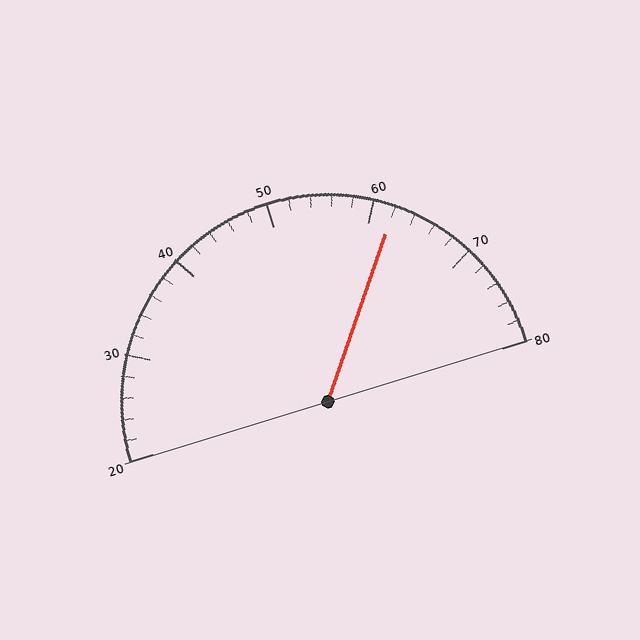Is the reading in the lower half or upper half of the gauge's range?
The reading is in the upper half of the range (20 to 80).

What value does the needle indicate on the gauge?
The needle indicates approximately 62.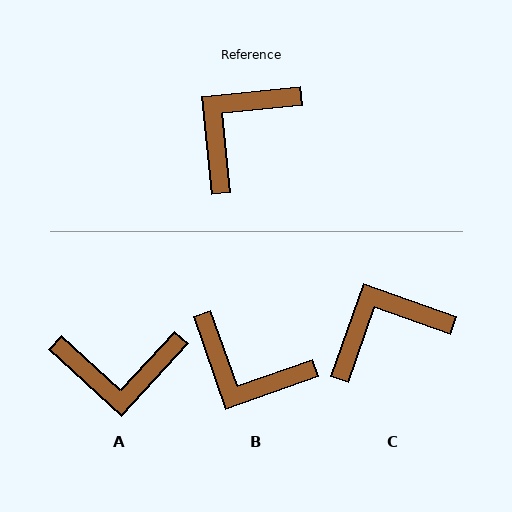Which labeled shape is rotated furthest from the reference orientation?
A, about 131 degrees away.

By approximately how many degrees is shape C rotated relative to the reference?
Approximately 25 degrees clockwise.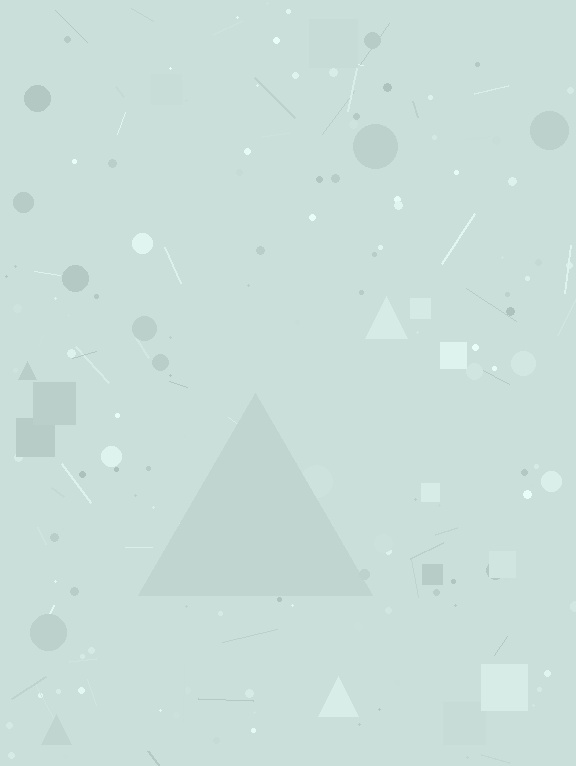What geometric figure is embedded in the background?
A triangle is embedded in the background.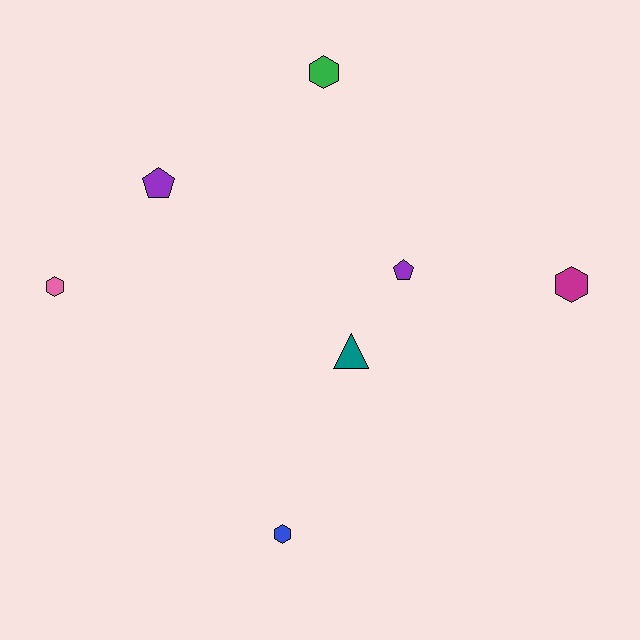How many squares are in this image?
There are no squares.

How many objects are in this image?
There are 7 objects.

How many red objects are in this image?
There are no red objects.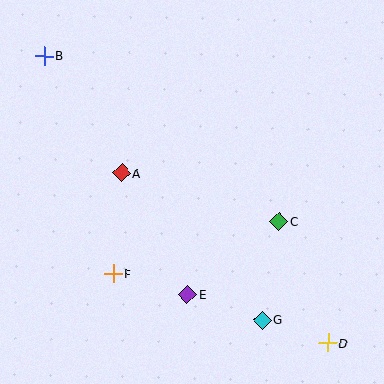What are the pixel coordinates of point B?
Point B is at (44, 56).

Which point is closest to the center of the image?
Point A at (121, 173) is closest to the center.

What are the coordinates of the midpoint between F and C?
The midpoint between F and C is at (196, 248).